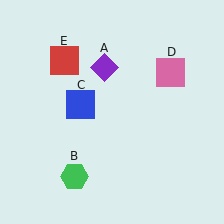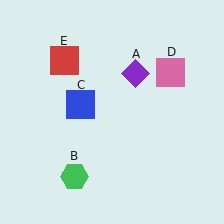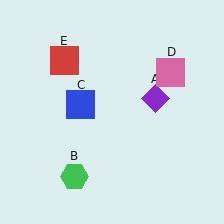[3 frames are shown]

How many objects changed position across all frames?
1 object changed position: purple diamond (object A).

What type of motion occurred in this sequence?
The purple diamond (object A) rotated clockwise around the center of the scene.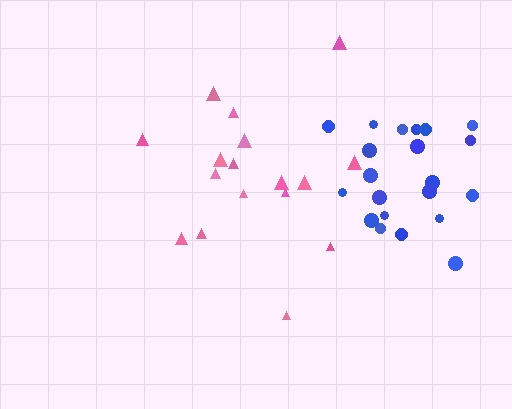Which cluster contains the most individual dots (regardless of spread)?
Blue (21).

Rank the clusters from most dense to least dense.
blue, pink.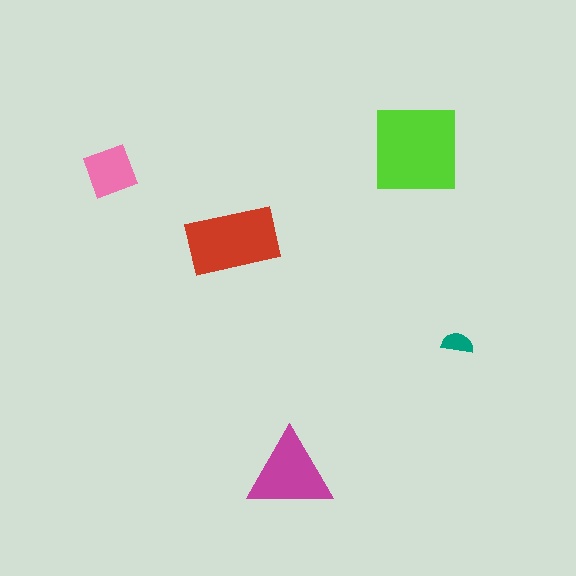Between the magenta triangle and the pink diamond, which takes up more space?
The magenta triangle.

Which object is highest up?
The lime square is topmost.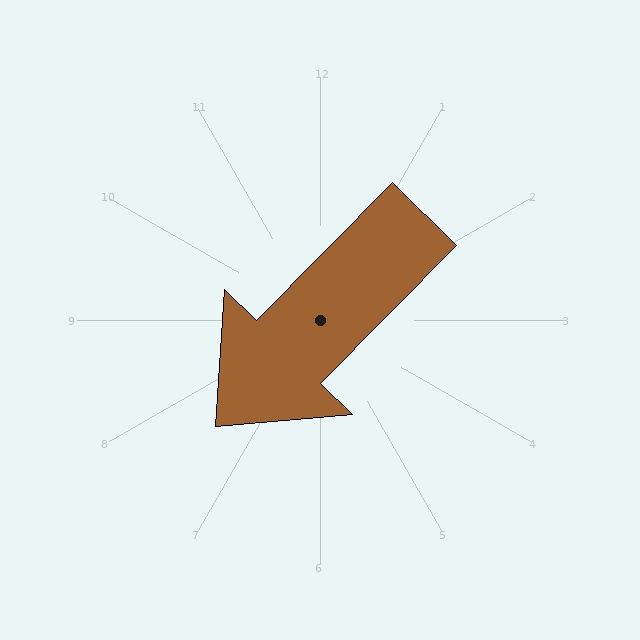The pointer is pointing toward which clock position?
Roughly 7 o'clock.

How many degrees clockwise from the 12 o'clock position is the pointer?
Approximately 225 degrees.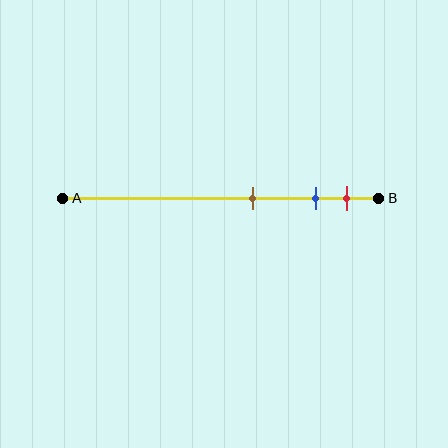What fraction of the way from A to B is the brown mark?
The brown mark is approximately 60% (0.6) of the way from A to B.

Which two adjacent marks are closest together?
The blue and red marks are the closest adjacent pair.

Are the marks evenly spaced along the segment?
No, the marks are not evenly spaced.